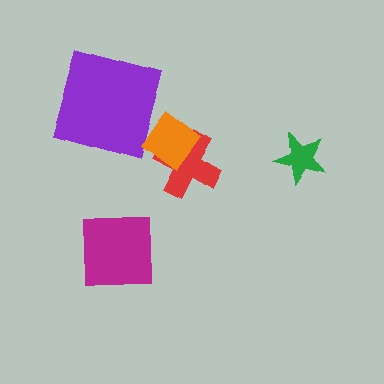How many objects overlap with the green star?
0 objects overlap with the green star.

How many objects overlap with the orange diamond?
1 object overlaps with the orange diamond.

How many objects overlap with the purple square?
0 objects overlap with the purple square.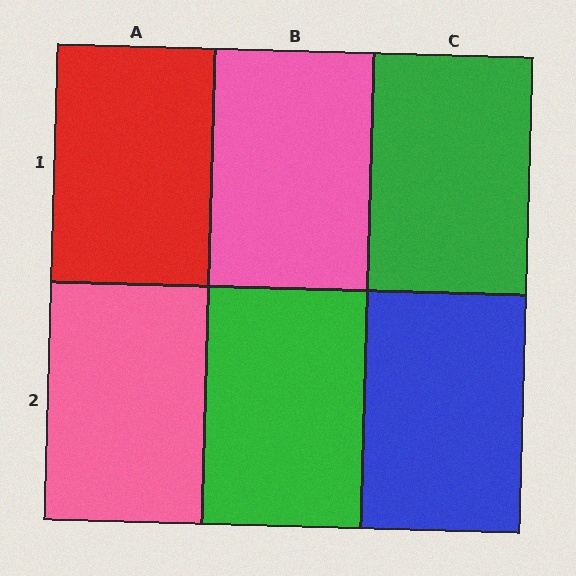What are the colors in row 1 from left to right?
Red, pink, green.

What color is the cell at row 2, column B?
Green.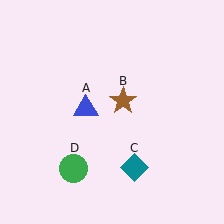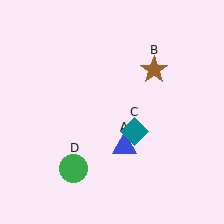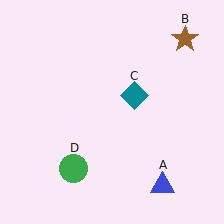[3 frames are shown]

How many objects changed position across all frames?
3 objects changed position: blue triangle (object A), brown star (object B), teal diamond (object C).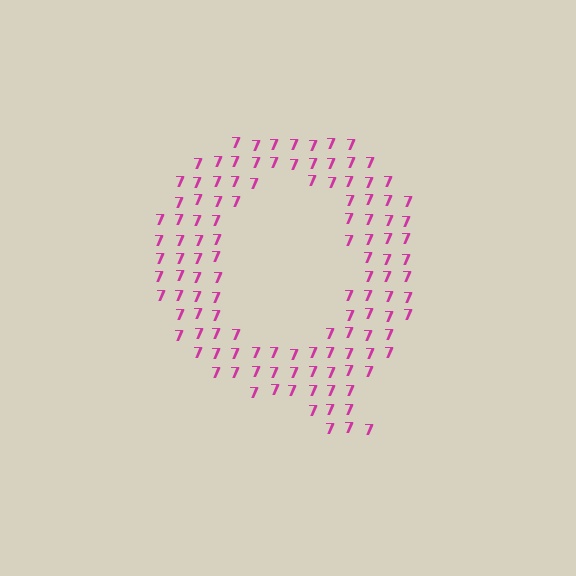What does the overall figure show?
The overall figure shows the letter Q.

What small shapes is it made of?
It is made of small digit 7's.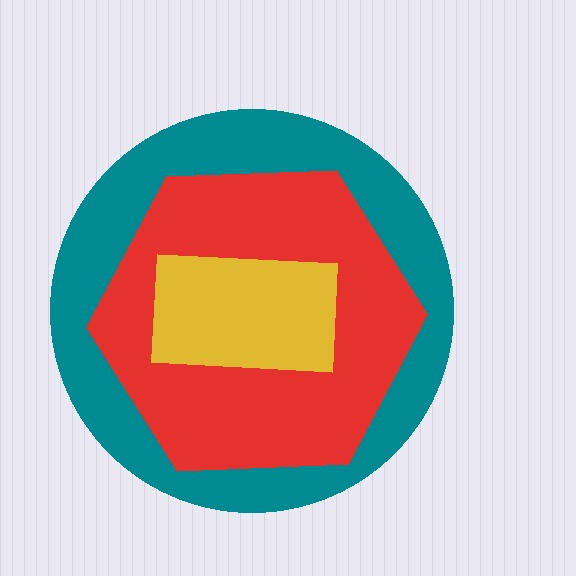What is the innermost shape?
The yellow rectangle.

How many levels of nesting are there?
3.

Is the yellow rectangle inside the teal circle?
Yes.